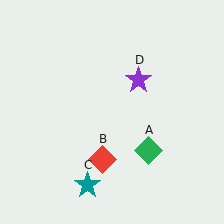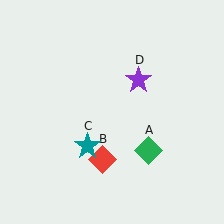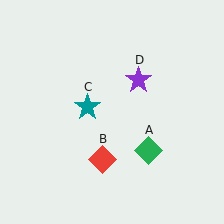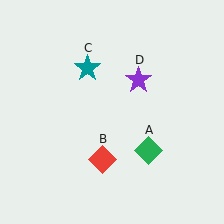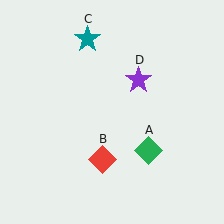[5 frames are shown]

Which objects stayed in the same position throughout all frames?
Green diamond (object A) and red diamond (object B) and purple star (object D) remained stationary.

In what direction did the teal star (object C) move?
The teal star (object C) moved up.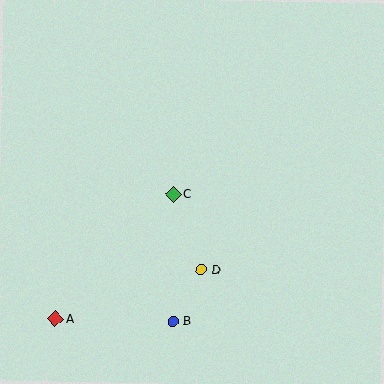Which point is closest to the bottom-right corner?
Point D is closest to the bottom-right corner.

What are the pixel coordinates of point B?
Point B is at (173, 321).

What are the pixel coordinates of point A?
Point A is at (55, 319).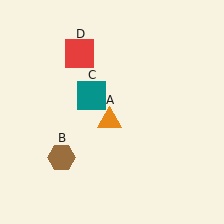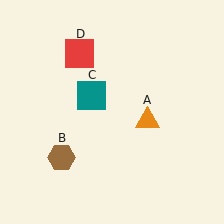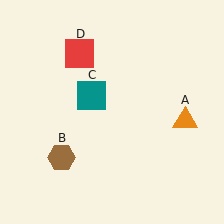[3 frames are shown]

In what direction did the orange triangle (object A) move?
The orange triangle (object A) moved right.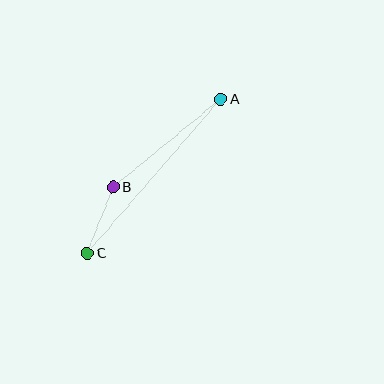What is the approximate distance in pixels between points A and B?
The distance between A and B is approximately 139 pixels.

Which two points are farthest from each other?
Points A and C are farthest from each other.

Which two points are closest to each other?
Points B and C are closest to each other.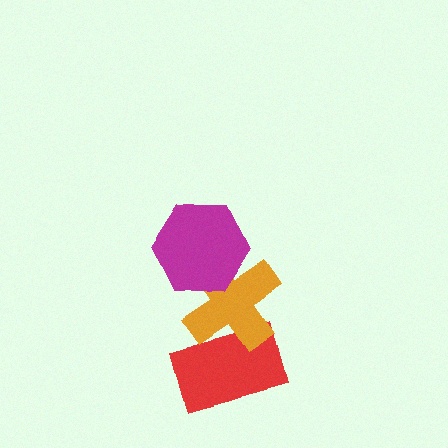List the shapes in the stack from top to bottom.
From top to bottom: the magenta hexagon, the orange cross, the red rectangle.